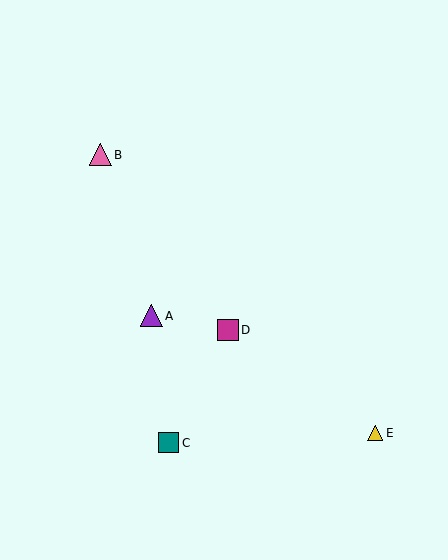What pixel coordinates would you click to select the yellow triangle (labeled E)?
Click at (375, 433) to select the yellow triangle E.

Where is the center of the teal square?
The center of the teal square is at (169, 443).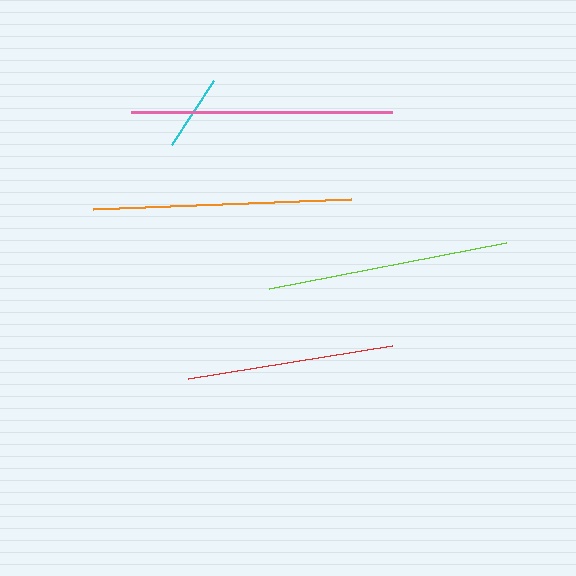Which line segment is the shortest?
The cyan line is the shortest at approximately 77 pixels.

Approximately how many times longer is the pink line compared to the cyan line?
The pink line is approximately 3.4 times the length of the cyan line.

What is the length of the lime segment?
The lime segment is approximately 242 pixels long.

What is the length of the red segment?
The red segment is approximately 206 pixels long.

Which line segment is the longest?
The pink line is the longest at approximately 261 pixels.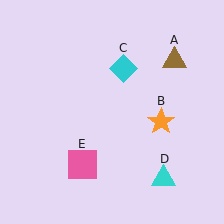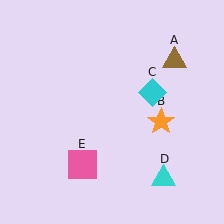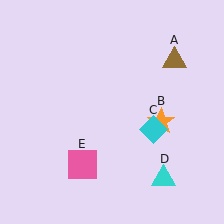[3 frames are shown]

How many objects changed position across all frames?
1 object changed position: cyan diamond (object C).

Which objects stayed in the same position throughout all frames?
Brown triangle (object A) and orange star (object B) and cyan triangle (object D) and pink square (object E) remained stationary.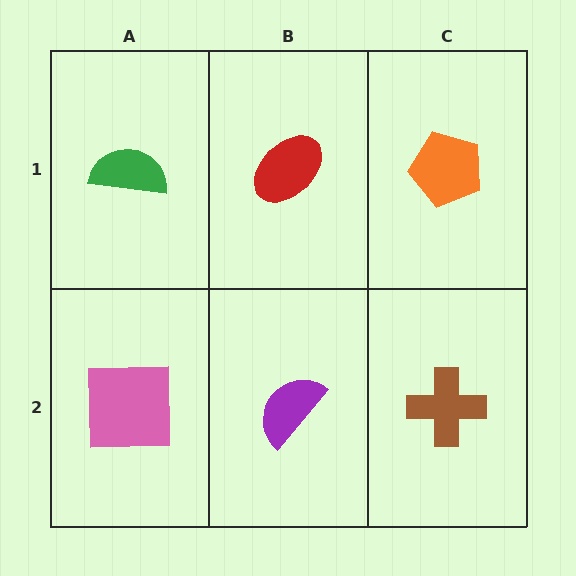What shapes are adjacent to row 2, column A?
A green semicircle (row 1, column A), a purple semicircle (row 2, column B).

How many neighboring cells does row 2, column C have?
2.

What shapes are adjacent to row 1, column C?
A brown cross (row 2, column C), a red ellipse (row 1, column B).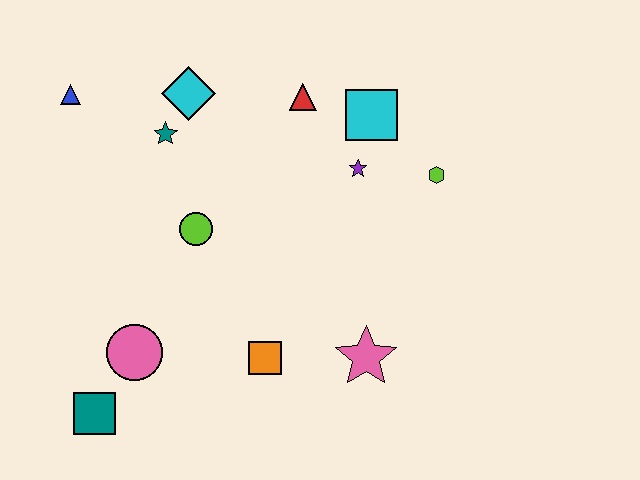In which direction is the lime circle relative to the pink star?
The lime circle is to the left of the pink star.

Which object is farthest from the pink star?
The blue triangle is farthest from the pink star.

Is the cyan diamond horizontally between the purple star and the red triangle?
No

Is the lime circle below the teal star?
Yes